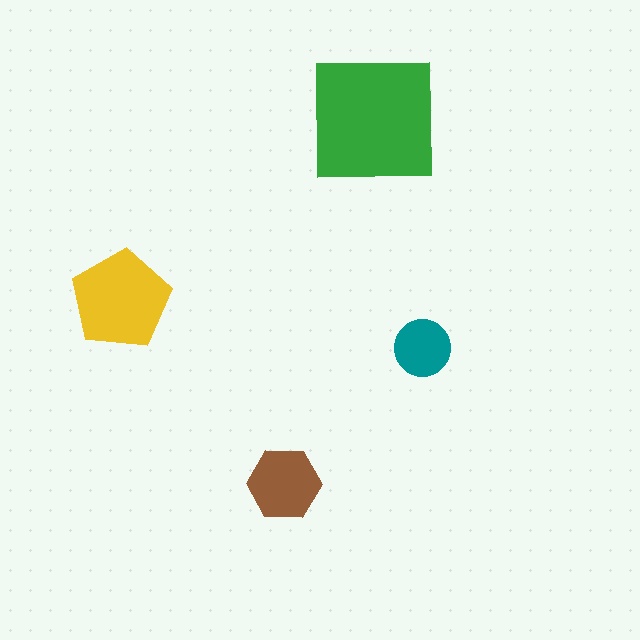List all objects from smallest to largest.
The teal circle, the brown hexagon, the yellow pentagon, the green square.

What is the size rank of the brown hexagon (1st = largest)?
3rd.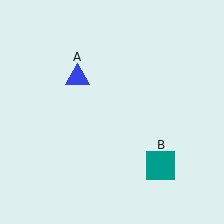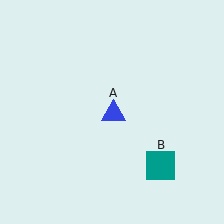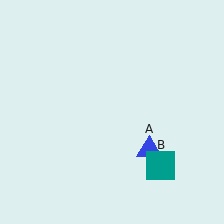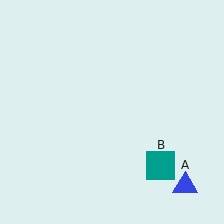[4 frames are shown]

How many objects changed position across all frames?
1 object changed position: blue triangle (object A).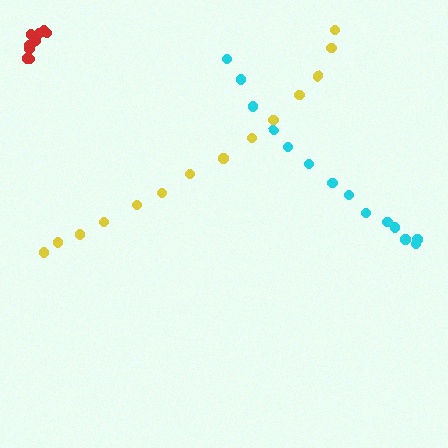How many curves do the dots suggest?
There are 3 distinct paths.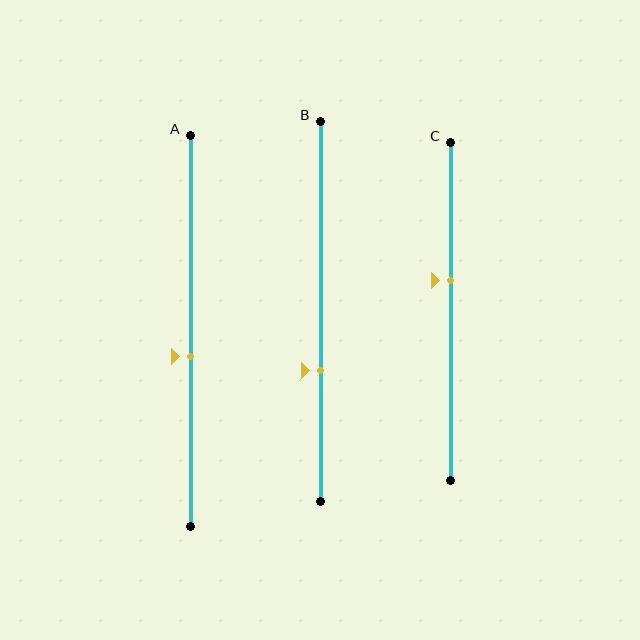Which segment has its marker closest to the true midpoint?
Segment A has its marker closest to the true midpoint.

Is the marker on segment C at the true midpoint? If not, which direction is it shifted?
No, the marker on segment C is shifted upward by about 9% of the segment length.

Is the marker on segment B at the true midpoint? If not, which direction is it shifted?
No, the marker on segment B is shifted downward by about 16% of the segment length.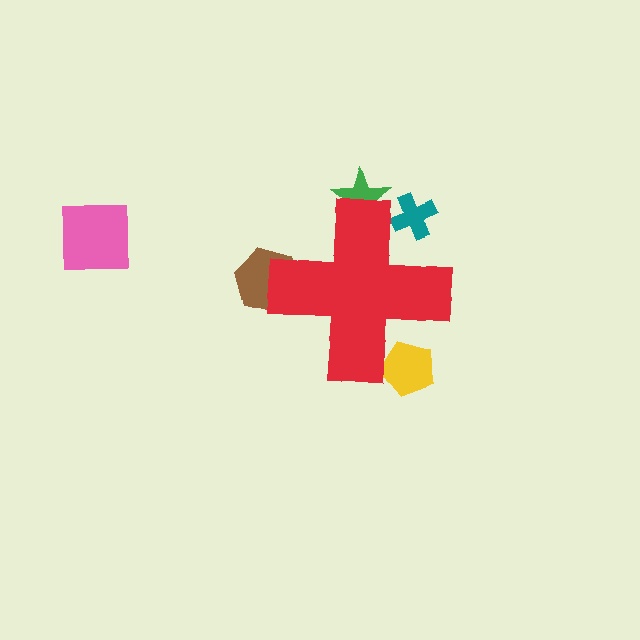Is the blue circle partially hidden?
Yes, the blue circle is partially hidden behind the red cross.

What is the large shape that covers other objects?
A red cross.